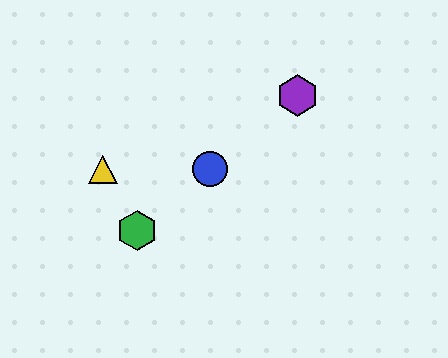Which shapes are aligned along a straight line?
The red circle, the blue circle, the green hexagon, the purple hexagon are aligned along a straight line.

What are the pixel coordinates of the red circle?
The red circle is at (140, 228).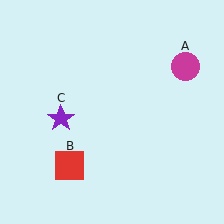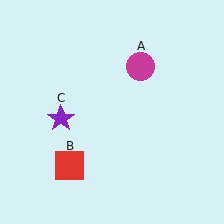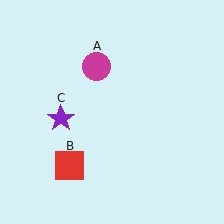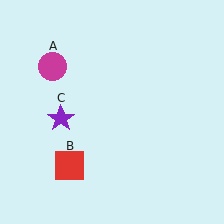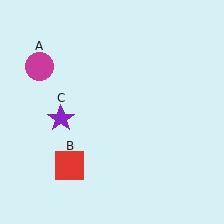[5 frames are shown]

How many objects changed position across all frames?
1 object changed position: magenta circle (object A).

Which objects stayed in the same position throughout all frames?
Red square (object B) and purple star (object C) remained stationary.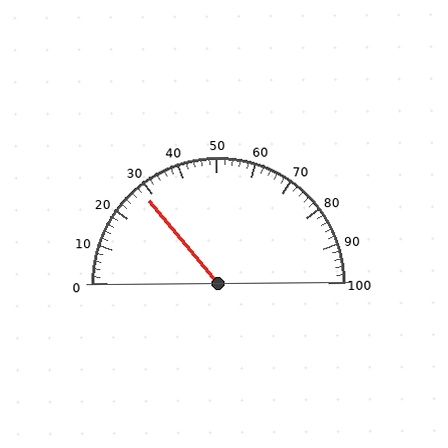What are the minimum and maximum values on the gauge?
The gauge ranges from 0 to 100.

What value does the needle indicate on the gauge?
The needle indicates approximately 28.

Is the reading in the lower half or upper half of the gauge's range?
The reading is in the lower half of the range (0 to 100).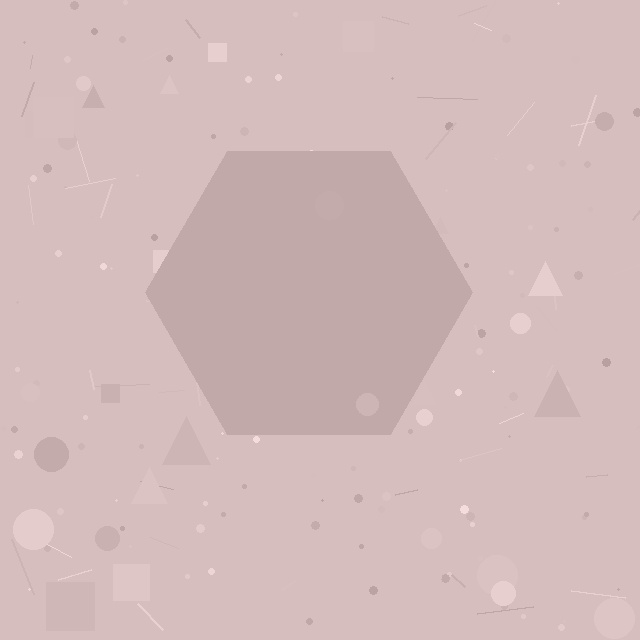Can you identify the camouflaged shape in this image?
The camouflaged shape is a hexagon.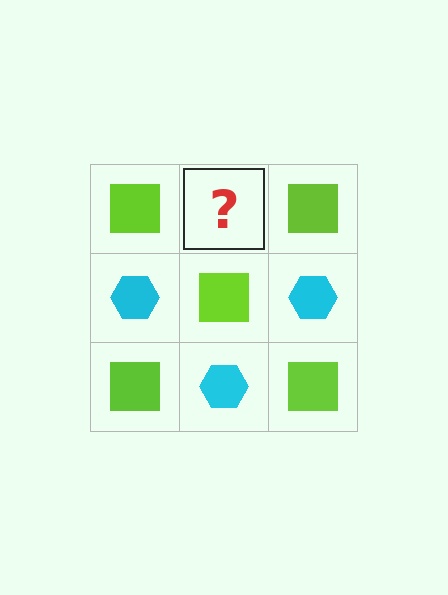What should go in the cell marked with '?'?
The missing cell should contain a cyan hexagon.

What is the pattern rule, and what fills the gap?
The rule is that it alternates lime square and cyan hexagon in a checkerboard pattern. The gap should be filled with a cyan hexagon.